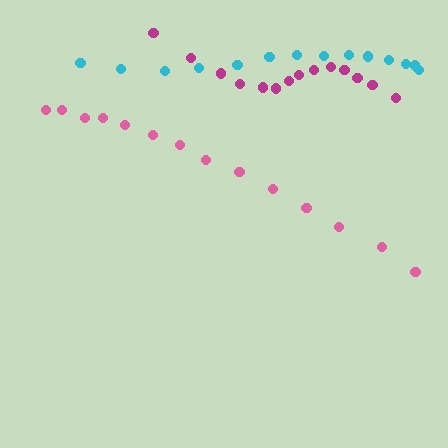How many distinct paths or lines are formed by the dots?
There are 3 distinct paths.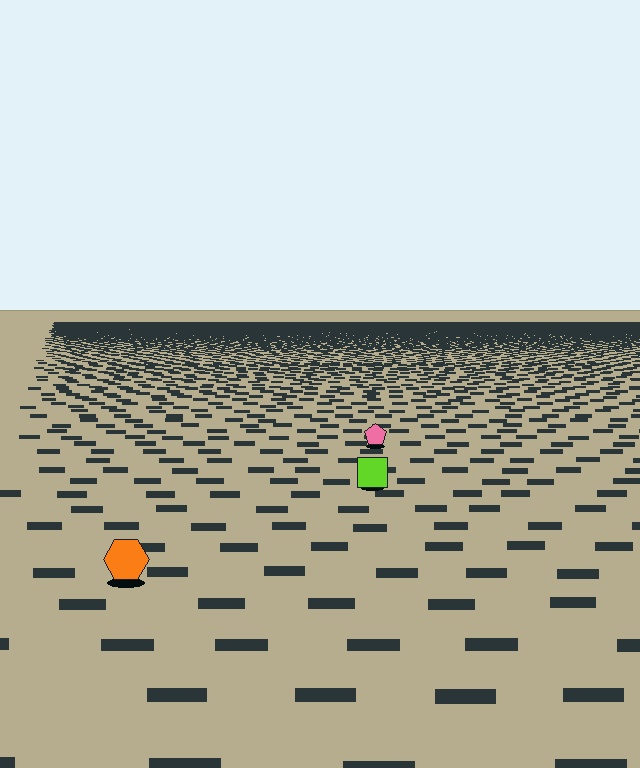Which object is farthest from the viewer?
The pink pentagon is farthest from the viewer. It appears smaller and the ground texture around it is denser.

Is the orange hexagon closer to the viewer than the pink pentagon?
Yes. The orange hexagon is closer — you can tell from the texture gradient: the ground texture is coarser near it.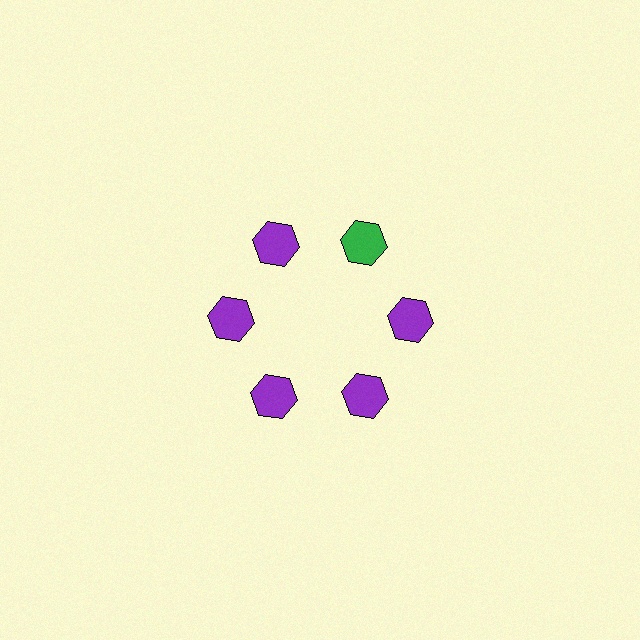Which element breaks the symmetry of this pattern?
The green hexagon at roughly the 1 o'clock position breaks the symmetry. All other shapes are purple hexagons.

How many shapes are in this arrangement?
There are 6 shapes arranged in a ring pattern.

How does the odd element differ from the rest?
It has a different color: green instead of purple.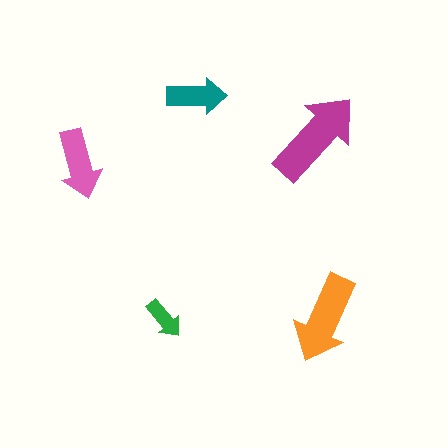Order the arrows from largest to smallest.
the magenta one, the orange one, the pink one, the teal one, the green one.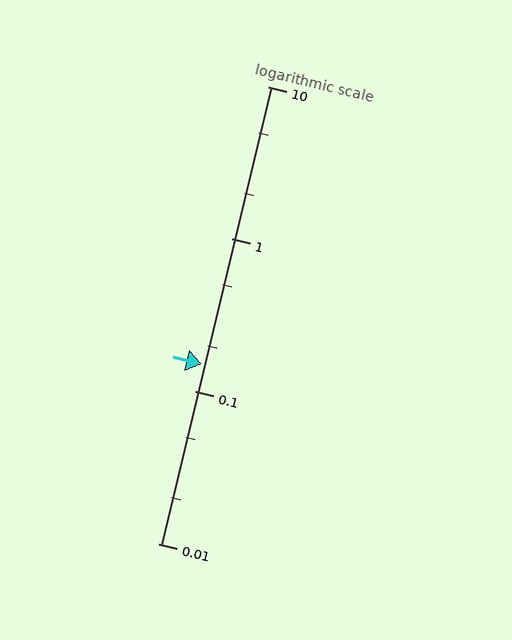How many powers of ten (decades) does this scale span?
The scale spans 3 decades, from 0.01 to 10.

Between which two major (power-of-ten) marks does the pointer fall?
The pointer is between 0.1 and 1.